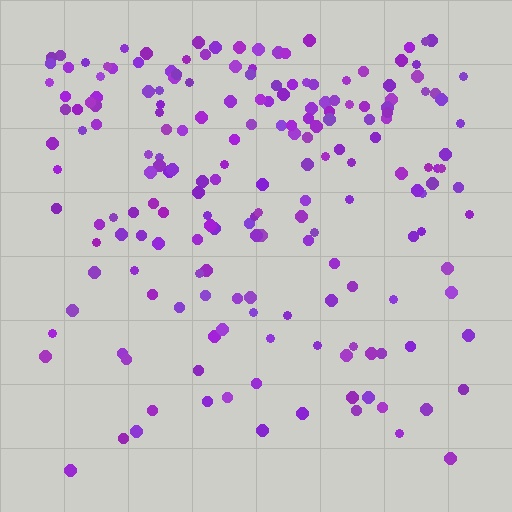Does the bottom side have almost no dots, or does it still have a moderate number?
Still a moderate number, just noticeably fewer than the top.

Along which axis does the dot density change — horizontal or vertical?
Vertical.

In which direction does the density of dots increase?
From bottom to top, with the top side densest.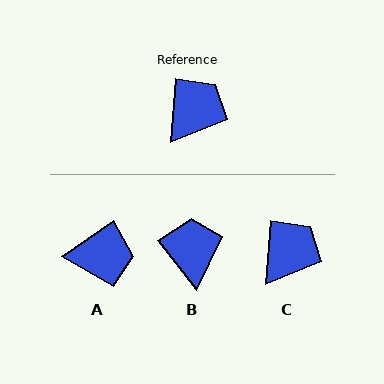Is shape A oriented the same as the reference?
No, it is off by about 52 degrees.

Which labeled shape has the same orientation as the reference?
C.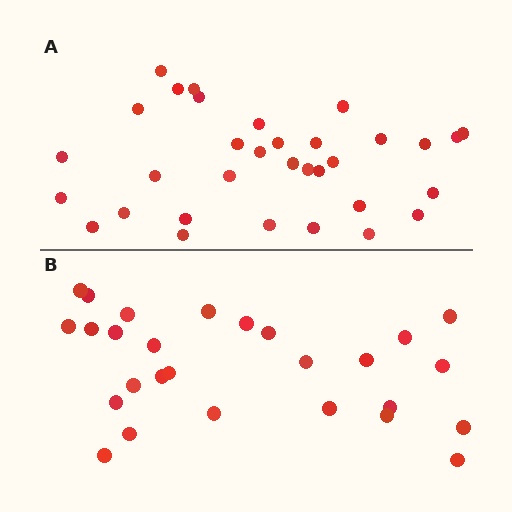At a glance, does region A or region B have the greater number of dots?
Region A (the top region) has more dots.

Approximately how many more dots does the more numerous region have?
Region A has about 6 more dots than region B.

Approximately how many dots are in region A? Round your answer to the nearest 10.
About 30 dots. (The exact count is 33, which rounds to 30.)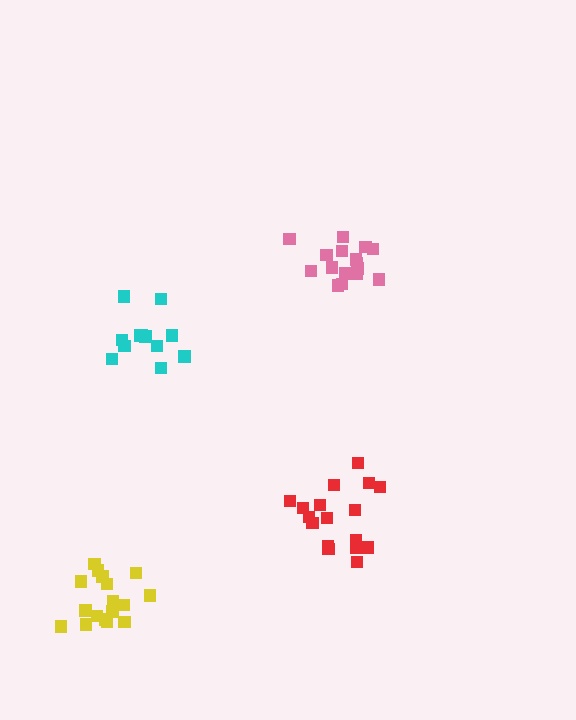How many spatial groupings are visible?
There are 4 spatial groupings.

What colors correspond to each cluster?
The clusters are colored: pink, red, cyan, yellow.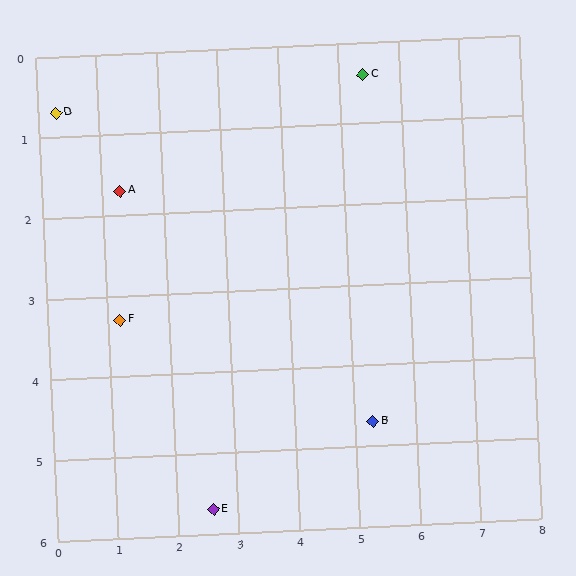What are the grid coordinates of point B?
Point B is at approximately (5.3, 4.7).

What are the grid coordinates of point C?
Point C is at approximately (5.4, 0.4).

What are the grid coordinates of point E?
Point E is at approximately (2.6, 5.7).